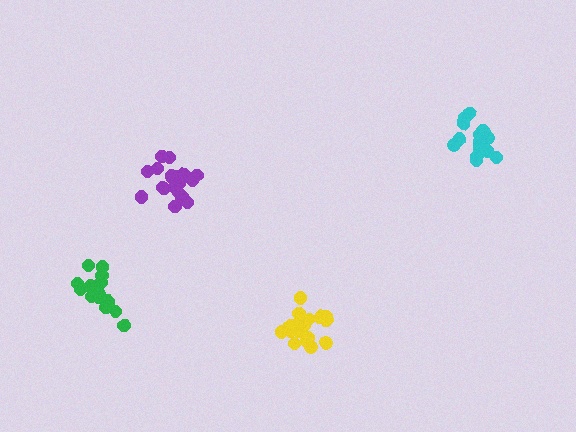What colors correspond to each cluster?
The clusters are colored: yellow, purple, green, cyan.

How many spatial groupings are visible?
There are 4 spatial groupings.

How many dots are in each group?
Group 1: 21 dots, Group 2: 21 dots, Group 3: 17 dots, Group 4: 19 dots (78 total).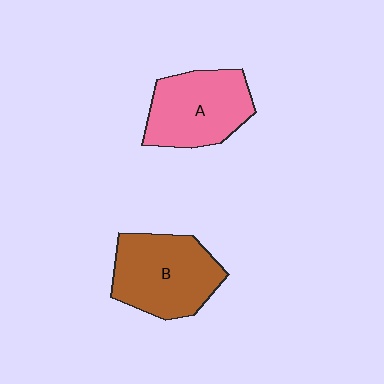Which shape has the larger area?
Shape B (brown).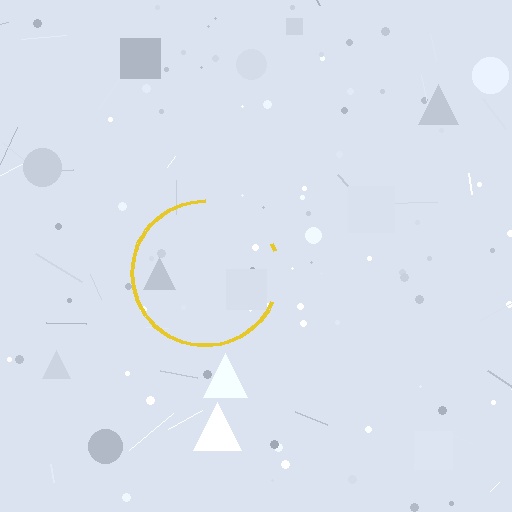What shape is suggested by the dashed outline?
The dashed outline suggests a circle.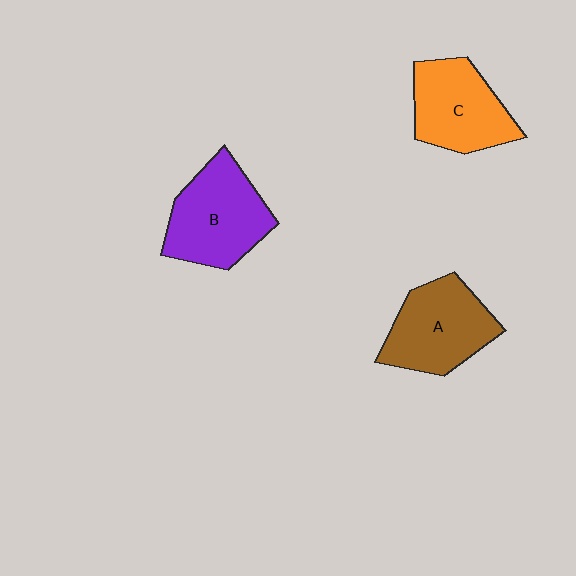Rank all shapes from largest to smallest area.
From largest to smallest: B (purple), A (brown), C (orange).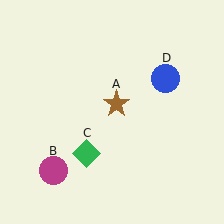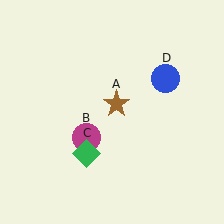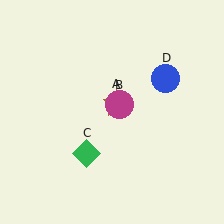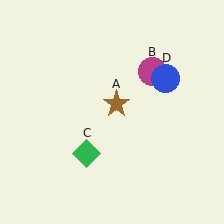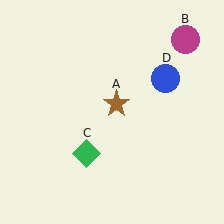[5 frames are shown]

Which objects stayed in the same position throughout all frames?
Brown star (object A) and green diamond (object C) and blue circle (object D) remained stationary.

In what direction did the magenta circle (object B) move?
The magenta circle (object B) moved up and to the right.